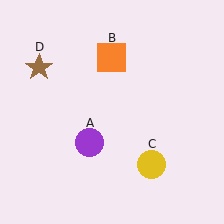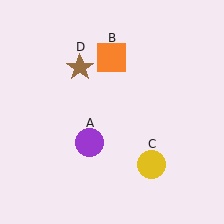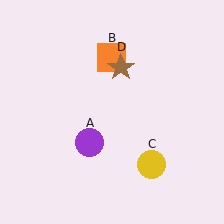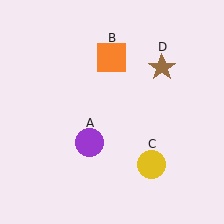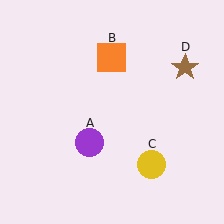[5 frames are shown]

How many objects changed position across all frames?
1 object changed position: brown star (object D).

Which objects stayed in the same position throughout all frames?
Purple circle (object A) and orange square (object B) and yellow circle (object C) remained stationary.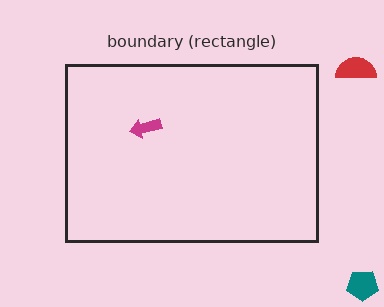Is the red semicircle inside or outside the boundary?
Outside.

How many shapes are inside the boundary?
1 inside, 2 outside.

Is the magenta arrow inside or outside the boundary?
Inside.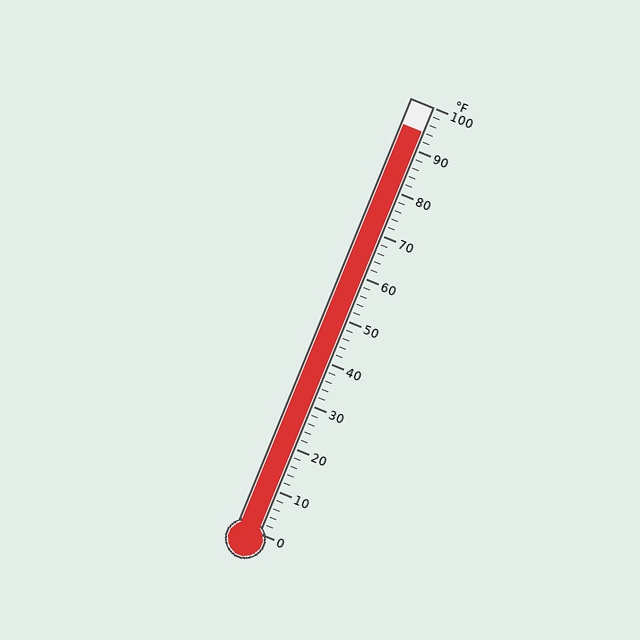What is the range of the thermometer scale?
The thermometer scale ranges from 0°F to 100°F.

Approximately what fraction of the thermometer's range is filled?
The thermometer is filled to approximately 95% of its range.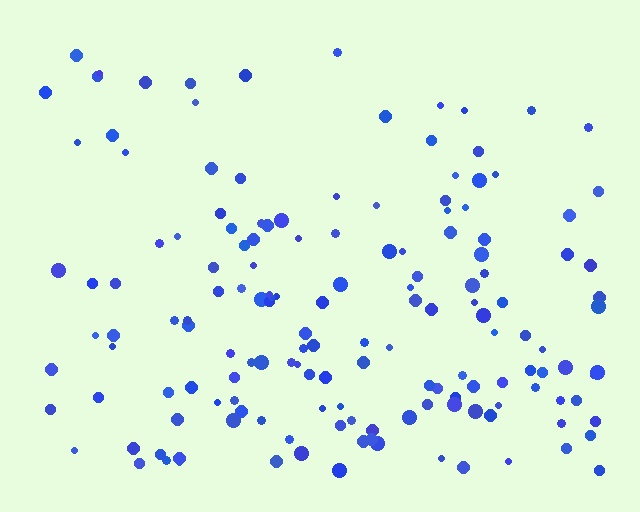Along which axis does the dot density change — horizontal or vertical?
Vertical.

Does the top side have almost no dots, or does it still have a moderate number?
Still a moderate number, just noticeably fewer than the bottom.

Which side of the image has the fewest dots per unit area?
The top.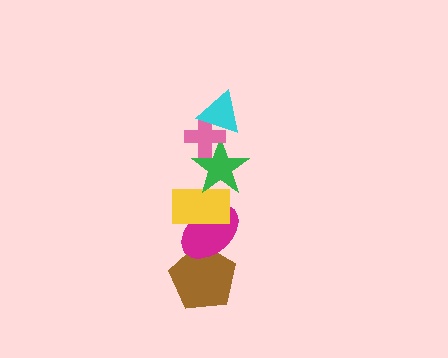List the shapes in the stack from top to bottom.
From top to bottom: the cyan triangle, the pink cross, the green star, the yellow rectangle, the magenta ellipse, the brown pentagon.